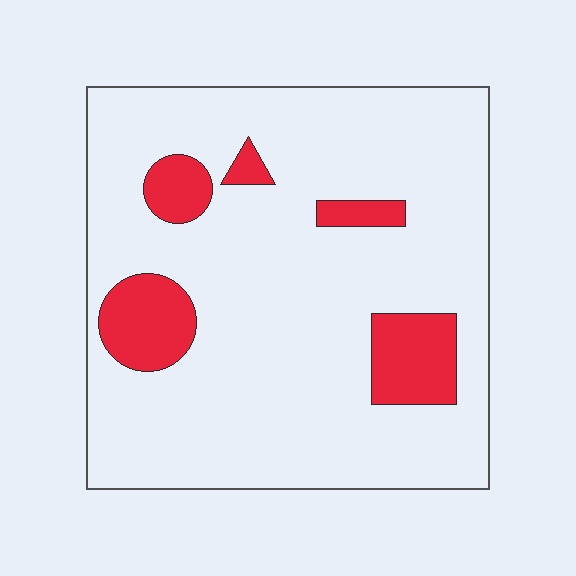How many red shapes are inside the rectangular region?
5.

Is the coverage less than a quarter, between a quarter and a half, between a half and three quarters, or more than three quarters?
Less than a quarter.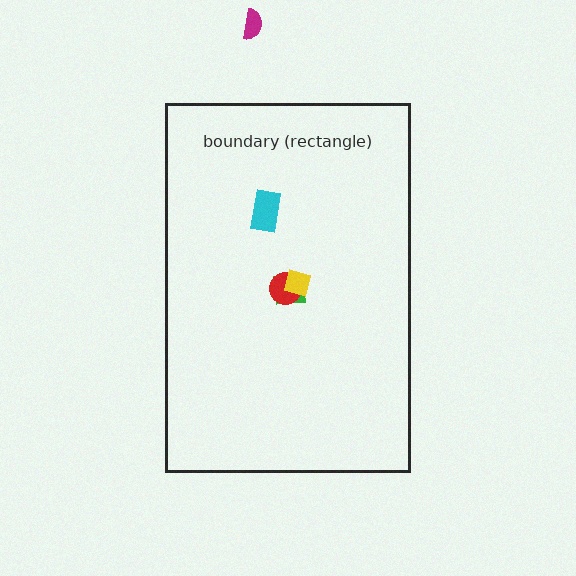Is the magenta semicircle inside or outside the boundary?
Outside.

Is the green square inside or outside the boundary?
Inside.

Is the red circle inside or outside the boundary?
Inside.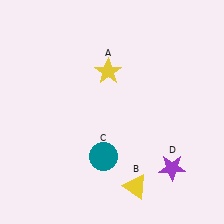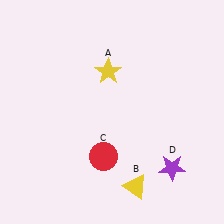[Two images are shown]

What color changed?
The circle (C) changed from teal in Image 1 to red in Image 2.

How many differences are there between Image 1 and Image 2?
There is 1 difference between the two images.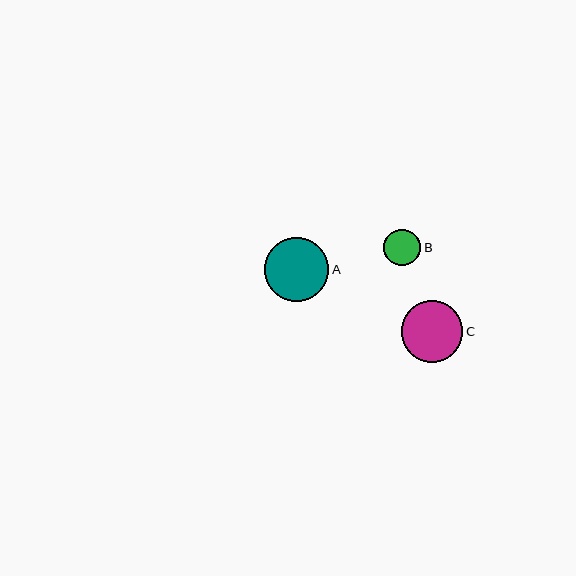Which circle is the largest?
Circle A is the largest with a size of approximately 64 pixels.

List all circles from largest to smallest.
From largest to smallest: A, C, B.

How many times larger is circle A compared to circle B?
Circle A is approximately 1.7 times the size of circle B.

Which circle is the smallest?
Circle B is the smallest with a size of approximately 37 pixels.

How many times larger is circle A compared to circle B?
Circle A is approximately 1.7 times the size of circle B.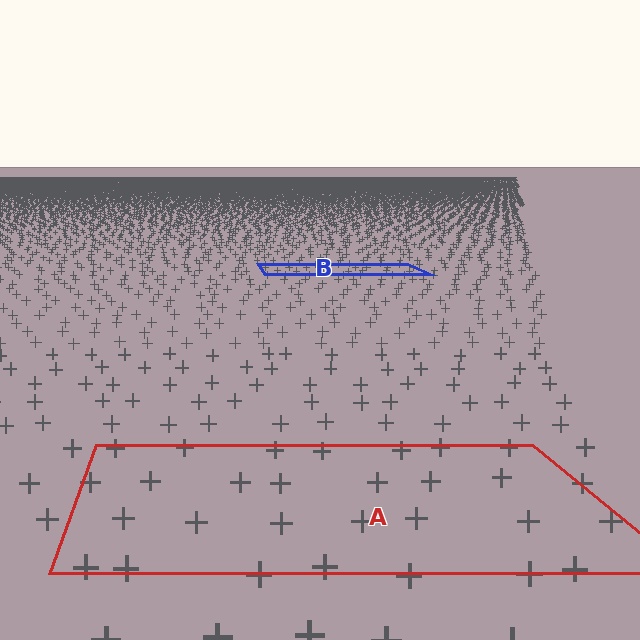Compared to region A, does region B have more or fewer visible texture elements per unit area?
Region B has more texture elements per unit area — they are packed more densely because it is farther away.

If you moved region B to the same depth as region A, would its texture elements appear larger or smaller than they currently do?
They would appear larger. At a closer depth, the same texture elements are projected at a bigger on-screen size.